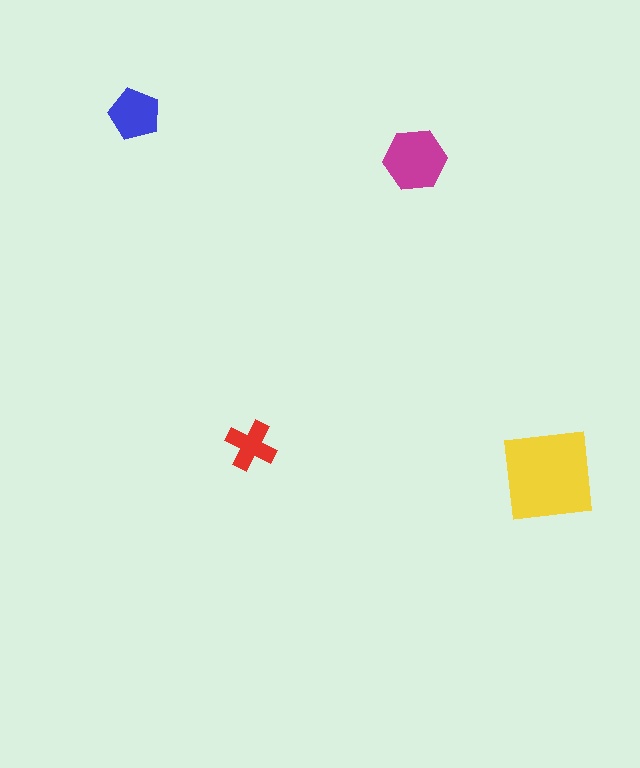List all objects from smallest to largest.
The red cross, the blue pentagon, the magenta hexagon, the yellow square.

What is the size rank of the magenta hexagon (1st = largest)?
2nd.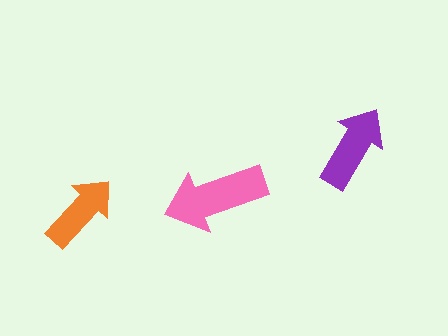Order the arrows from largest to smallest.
the pink one, the purple one, the orange one.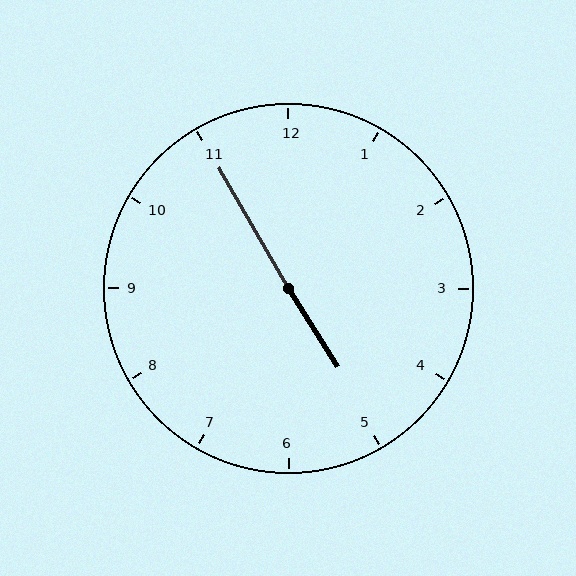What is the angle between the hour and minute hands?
Approximately 178 degrees.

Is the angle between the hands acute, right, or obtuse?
It is obtuse.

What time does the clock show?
4:55.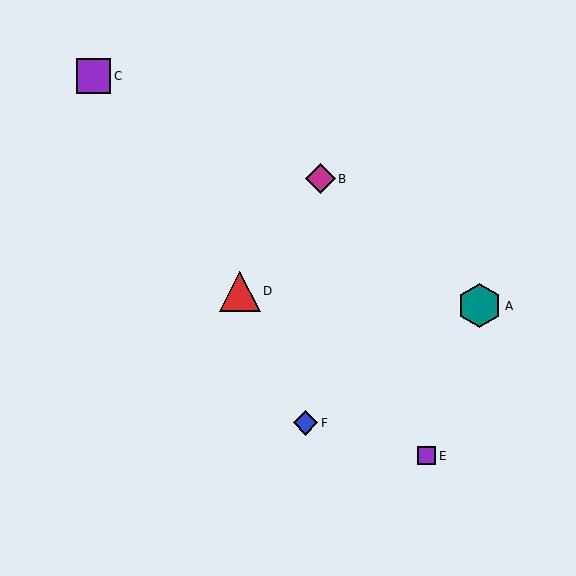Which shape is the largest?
The teal hexagon (labeled A) is the largest.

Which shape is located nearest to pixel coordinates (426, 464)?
The purple square (labeled E) at (427, 456) is nearest to that location.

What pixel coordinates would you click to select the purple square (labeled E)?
Click at (427, 456) to select the purple square E.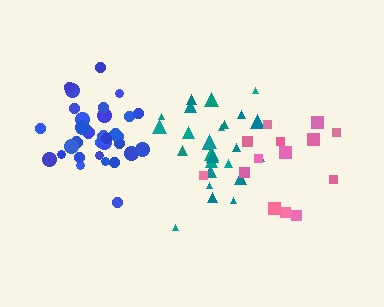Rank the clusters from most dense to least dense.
blue, teal, pink.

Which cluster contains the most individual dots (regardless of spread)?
Blue (32).